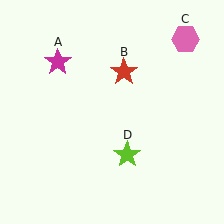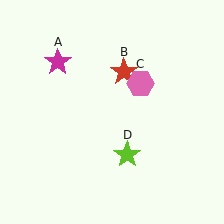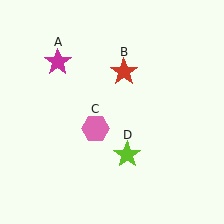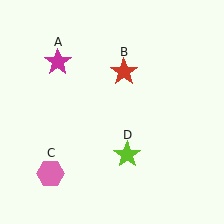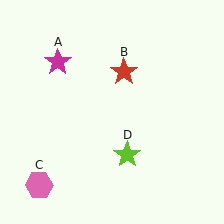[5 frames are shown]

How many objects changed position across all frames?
1 object changed position: pink hexagon (object C).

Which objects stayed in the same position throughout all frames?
Magenta star (object A) and red star (object B) and lime star (object D) remained stationary.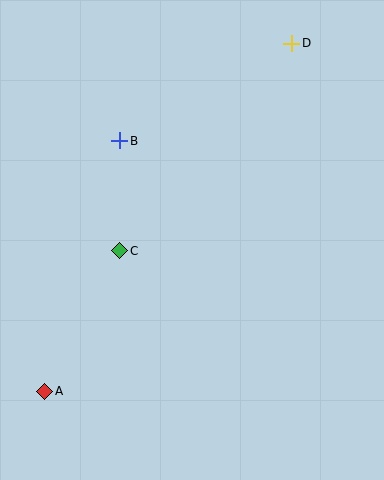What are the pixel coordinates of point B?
Point B is at (120, 141).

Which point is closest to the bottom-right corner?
Point C is closest to the bottom-right corner.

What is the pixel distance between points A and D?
The distance between A and D is 427 pixels.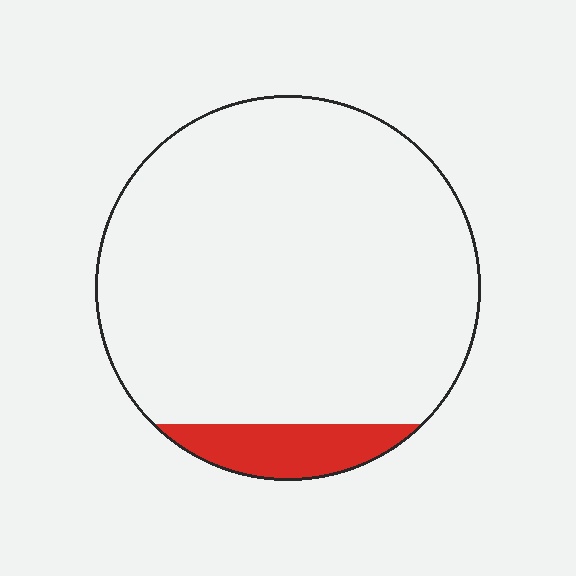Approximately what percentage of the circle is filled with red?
Approximately 10%.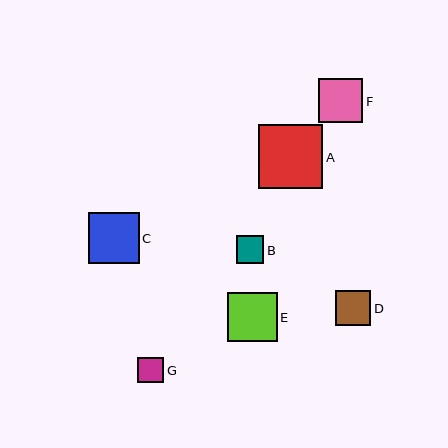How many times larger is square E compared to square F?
Square E is approximately 1.1 times the size of square F.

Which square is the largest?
Square A is the largest with a size of approximately 64 pixels.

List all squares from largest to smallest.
From largest to smallest: A, C, E, F, D, B, G.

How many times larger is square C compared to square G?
Square C is approximately 2.0 times the size of square G.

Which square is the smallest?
Square G is the smallest with a size of approximately 26 pixels.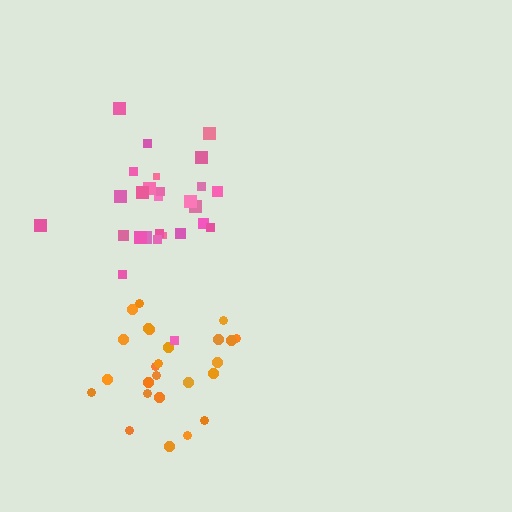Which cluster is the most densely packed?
Pink.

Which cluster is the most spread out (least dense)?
Orange.